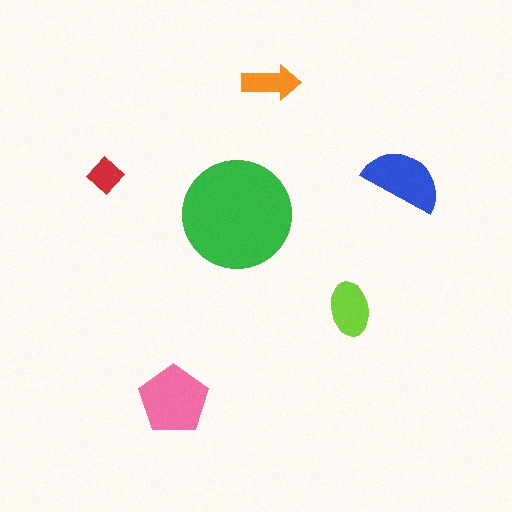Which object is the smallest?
The red diamond.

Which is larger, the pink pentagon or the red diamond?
The pink pentagon.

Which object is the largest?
The green circle.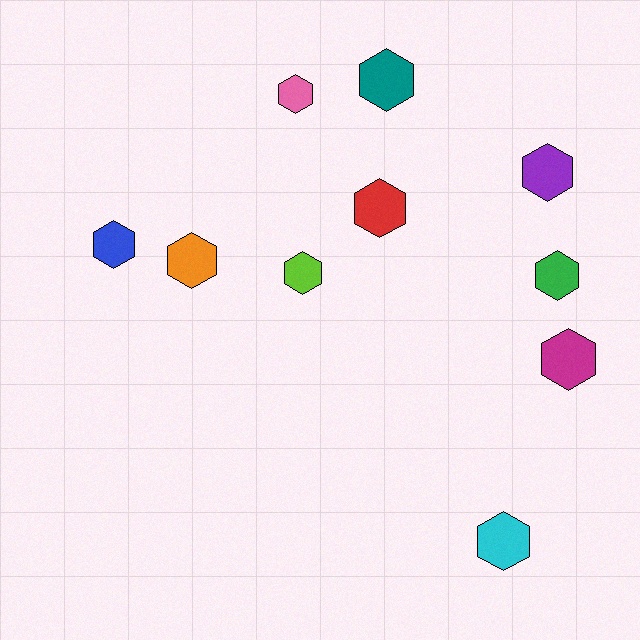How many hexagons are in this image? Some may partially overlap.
There are 10 hexagons.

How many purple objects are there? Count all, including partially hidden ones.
There is 1 purple object.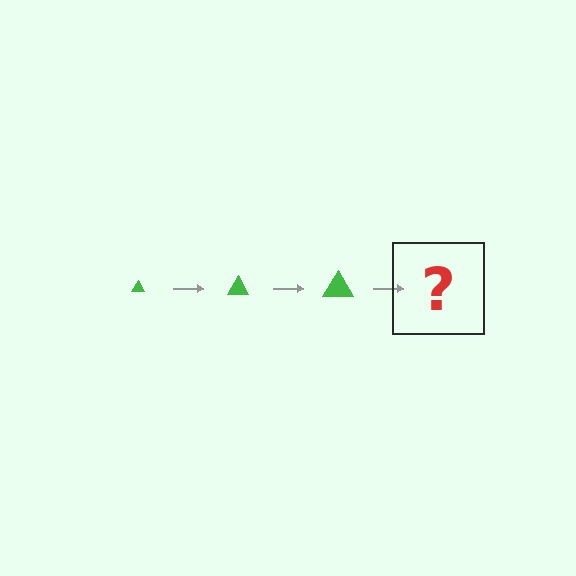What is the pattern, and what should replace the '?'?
The pattern is that the triangle gets progressively larger each step. The '?' should be a green triangle, larger than the previous one.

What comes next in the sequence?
The next element should be a green triangle, larger than the previous one.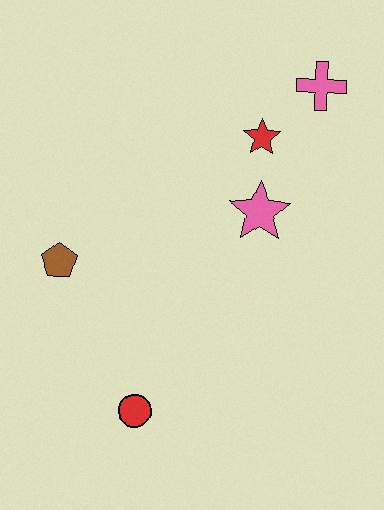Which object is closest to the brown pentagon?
The red circle is closest to the brown pentagon.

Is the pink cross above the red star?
Yes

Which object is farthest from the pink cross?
The red circle is farthest from the pink cross.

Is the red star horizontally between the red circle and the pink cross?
Yes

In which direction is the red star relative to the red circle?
The red star is above the red circle.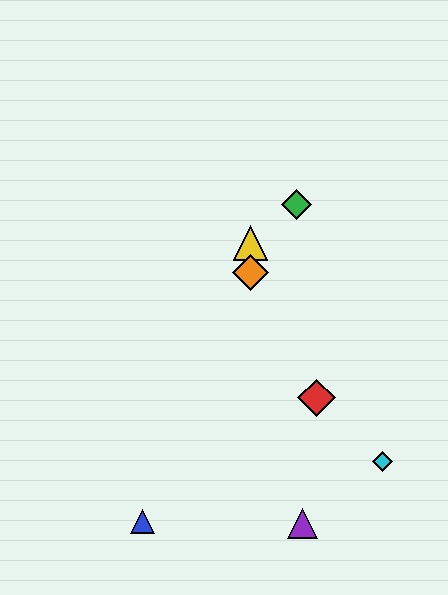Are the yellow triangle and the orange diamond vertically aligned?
Yes, both are at x≈251.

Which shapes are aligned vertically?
The yellow triangle, the orange diamond are aligned vertically.